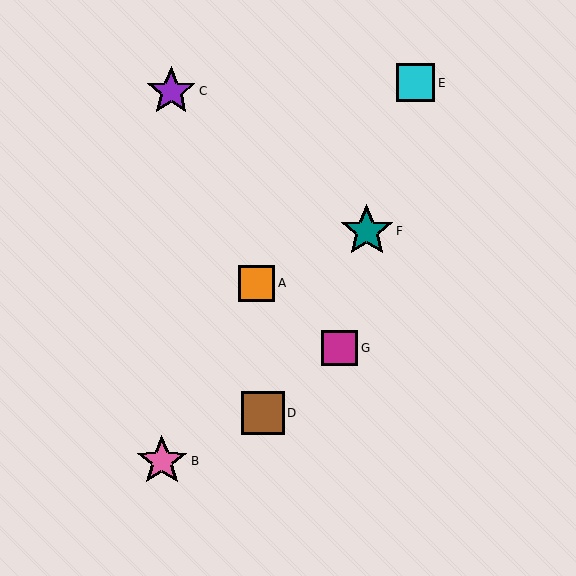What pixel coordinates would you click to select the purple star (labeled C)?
Click at (171, 91) to select the purple star C.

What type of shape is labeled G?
Shape G is a magenta square.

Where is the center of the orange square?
The center of the orange square is at (257, 283).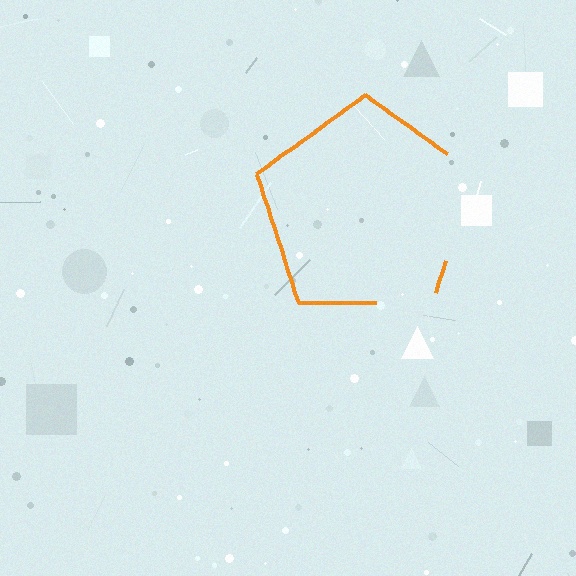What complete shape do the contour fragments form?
The contour fragments form a pentagon.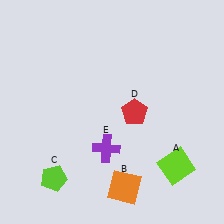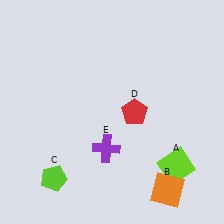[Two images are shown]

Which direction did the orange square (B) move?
The orange square (B) moved right.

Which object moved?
The orange square (B) moved right.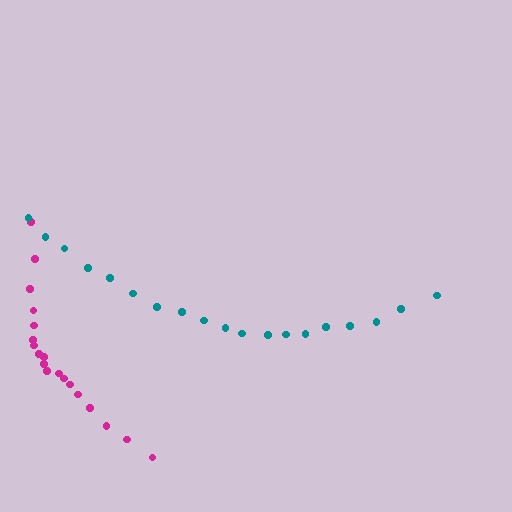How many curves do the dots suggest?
There are 2 distinct paths.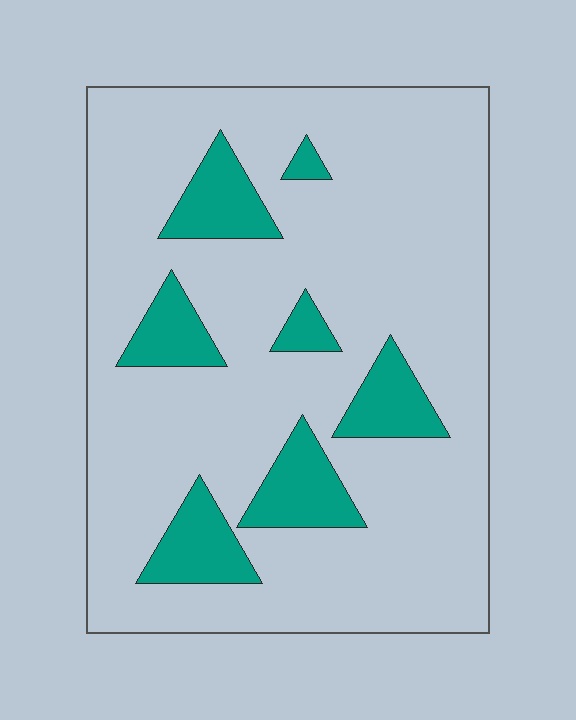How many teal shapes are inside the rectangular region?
7.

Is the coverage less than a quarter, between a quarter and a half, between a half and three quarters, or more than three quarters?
Less than a quarter.